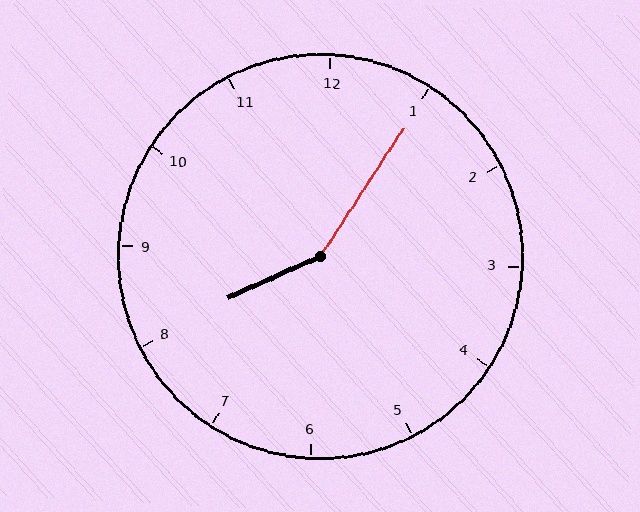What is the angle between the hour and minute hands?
Approximately 148 degrees.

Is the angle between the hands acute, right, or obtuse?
It is obtuse.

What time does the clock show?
8:05.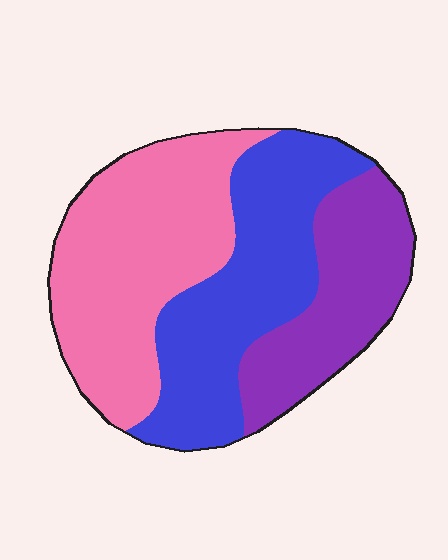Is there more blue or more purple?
Blue.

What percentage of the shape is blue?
Blue covers roughly 35% of the shape.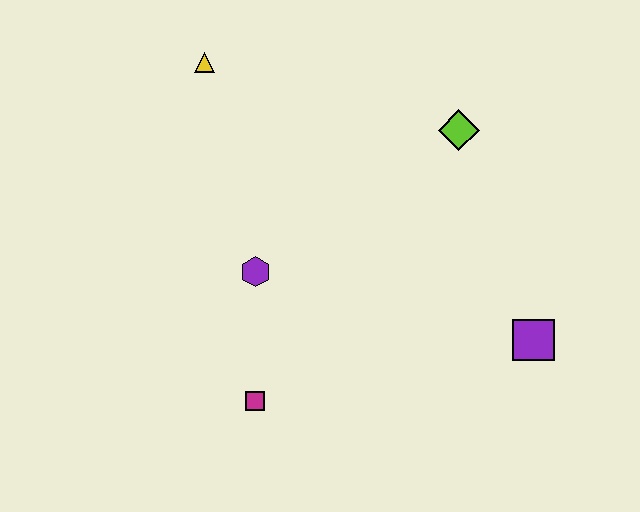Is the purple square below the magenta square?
No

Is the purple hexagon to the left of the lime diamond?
Yes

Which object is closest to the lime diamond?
The purple square is closest to the lime diamond.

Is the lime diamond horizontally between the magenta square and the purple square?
Yes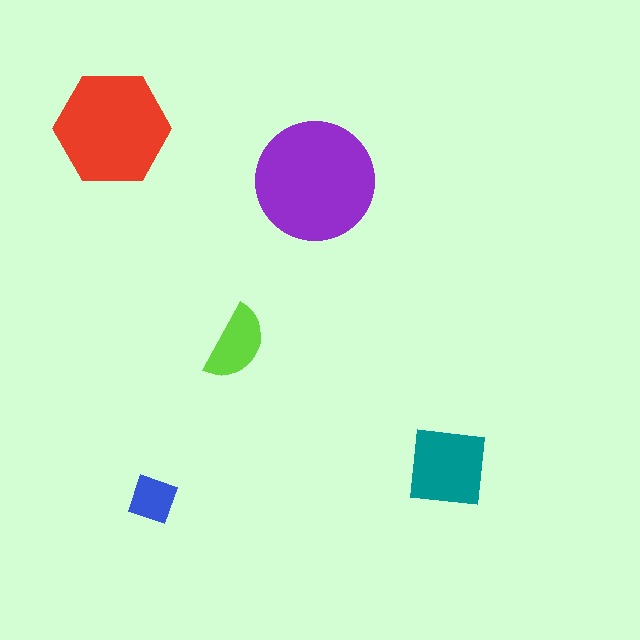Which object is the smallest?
The blue diamond.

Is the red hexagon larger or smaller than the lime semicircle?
Larger.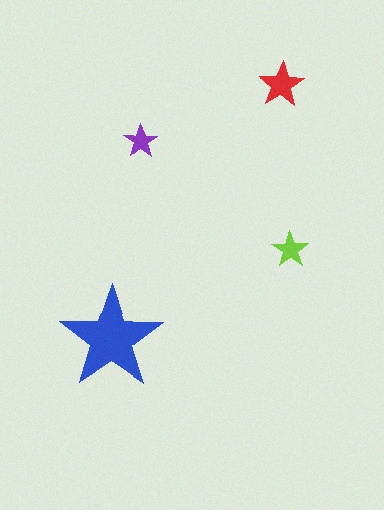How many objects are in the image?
There are 4 objects in the image.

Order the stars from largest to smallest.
the blue one, the red one, the lime one, the purple one.